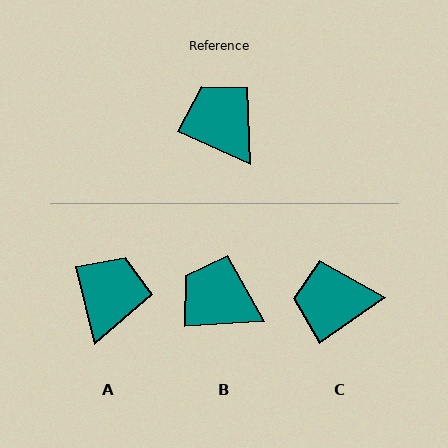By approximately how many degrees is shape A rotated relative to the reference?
Approximately 52 degrees clockwise.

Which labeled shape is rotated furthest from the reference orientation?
C, about 59 degrees away.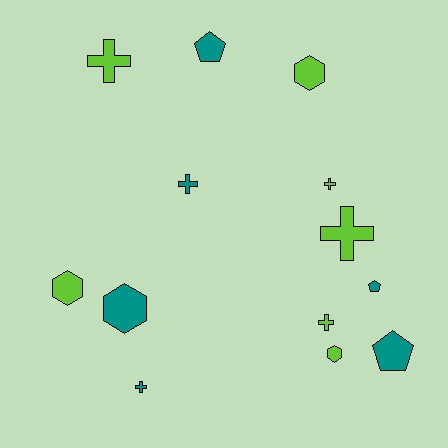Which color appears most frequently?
Lime, with 7 objects.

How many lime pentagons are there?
There are no lime pentagons.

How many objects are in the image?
There are 13 objects.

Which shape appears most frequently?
Cross, with 6 objects.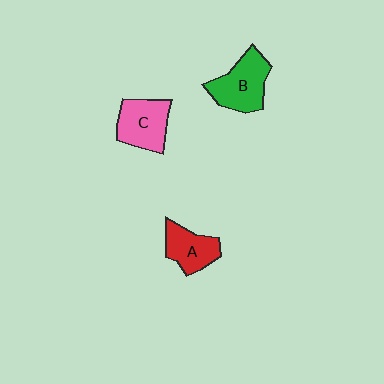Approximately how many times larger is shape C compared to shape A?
Approximately 1.2 times.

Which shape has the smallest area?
Shape A (red).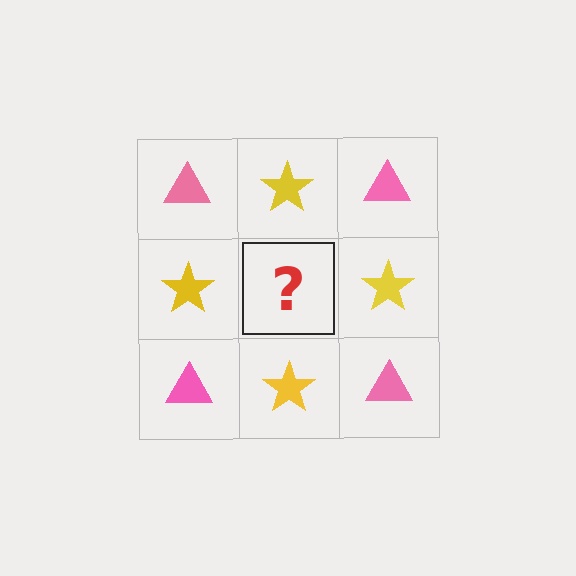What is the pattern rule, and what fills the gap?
The rule is that it alternates pink triangle and yellow star in a checkerboard pattern. The gap should be filled with a pink triangle.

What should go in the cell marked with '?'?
The missing cell should contain a pink triangle.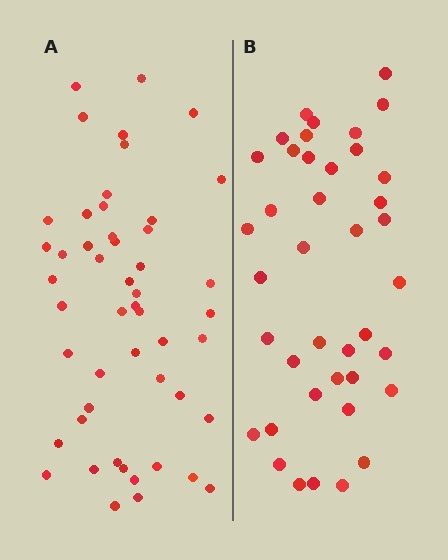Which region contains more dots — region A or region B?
Region A (the left region) has more dots.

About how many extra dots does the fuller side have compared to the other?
Region A has roughly 10 or so more dots than region B.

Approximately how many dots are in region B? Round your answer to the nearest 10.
About 40 dots.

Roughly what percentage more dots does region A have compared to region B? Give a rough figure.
About 25% more.